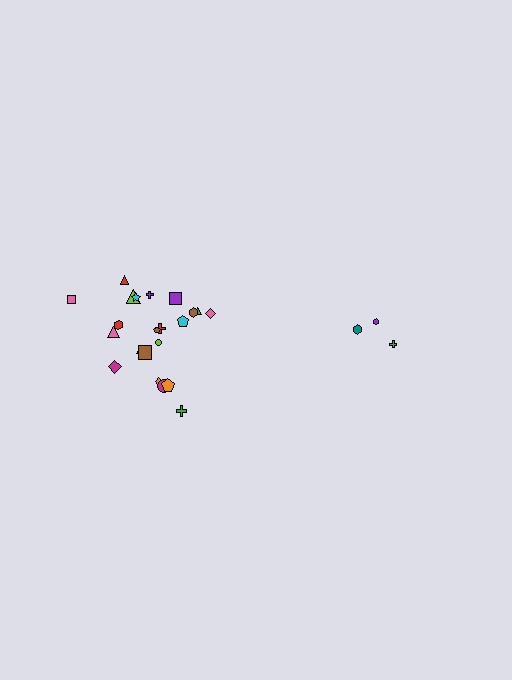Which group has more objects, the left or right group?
The left group.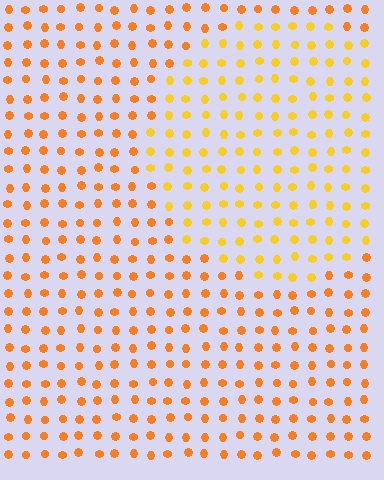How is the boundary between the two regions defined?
The boundary is defined purely by a slight shift in hue (about 23 degrees). Spacing, size, and orientation are identical on both sides.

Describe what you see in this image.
The image is filled with small orange elements in a uniform arrangement. A circle-shaped region is visible where the elements are tinted to a slightly different hue, forming a subtle color boundary.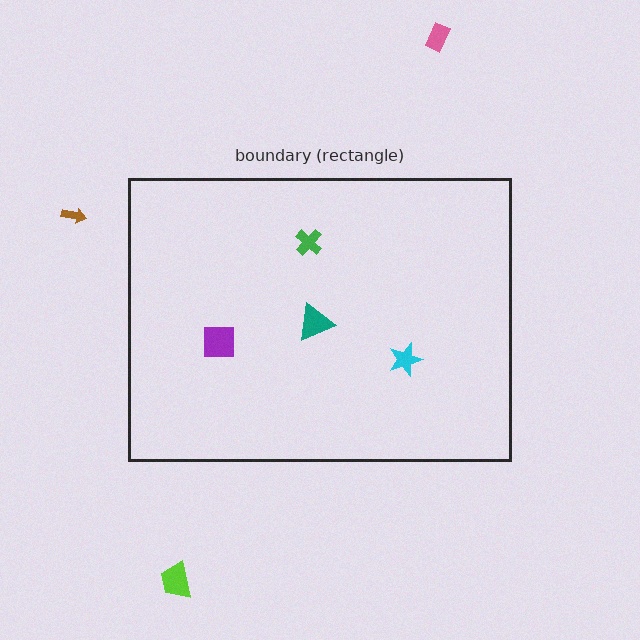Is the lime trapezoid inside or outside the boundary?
Outside.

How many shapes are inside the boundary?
4 inside, 3 outside.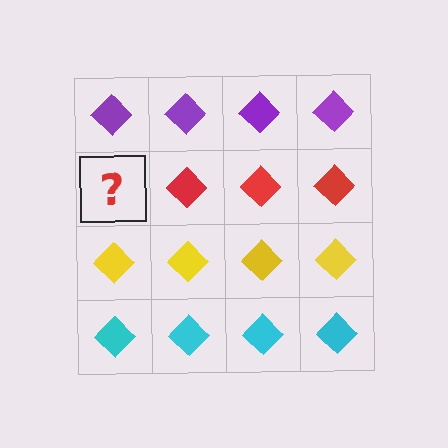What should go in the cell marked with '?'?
The missing cell should contain a red diamond.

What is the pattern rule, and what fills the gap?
The rule is that each row has a consistent color. The gap should be filled with a red diamond.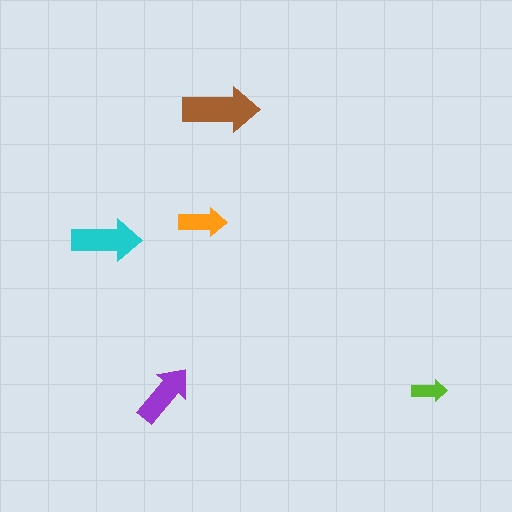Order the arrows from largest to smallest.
the brown one, the cyan one, the purple one, the orange one, the lime one.